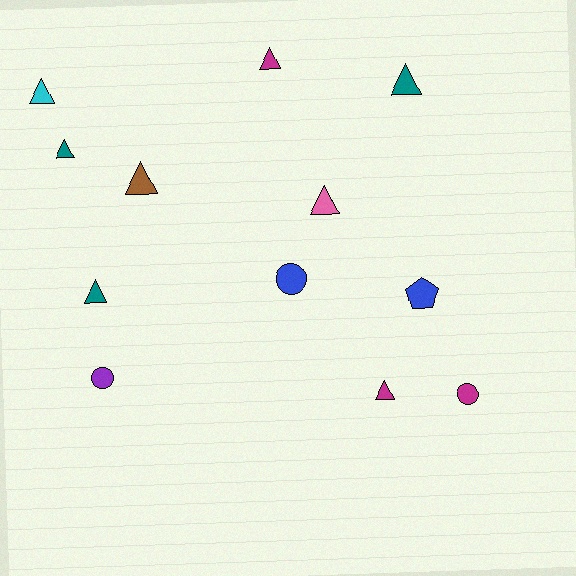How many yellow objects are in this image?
There are no yellow objects.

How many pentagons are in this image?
There is 1 pentagon.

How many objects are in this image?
There are 12 objects.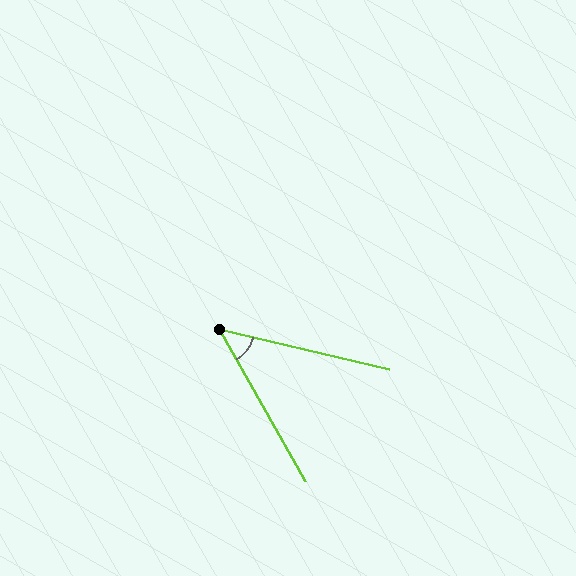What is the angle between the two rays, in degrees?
Approximately 47 degrees.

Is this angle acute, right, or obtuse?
It is acute.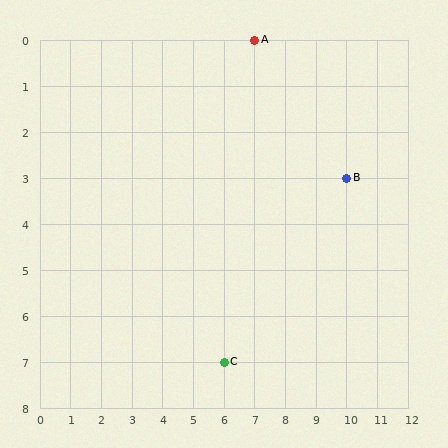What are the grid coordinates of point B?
Point B is at grid coordinates (10, 3).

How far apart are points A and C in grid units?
Points A and C are 1 column and 7 rows apart (about 7.1 grid units diagonally).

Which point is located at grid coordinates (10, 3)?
Point B is at (10, 3).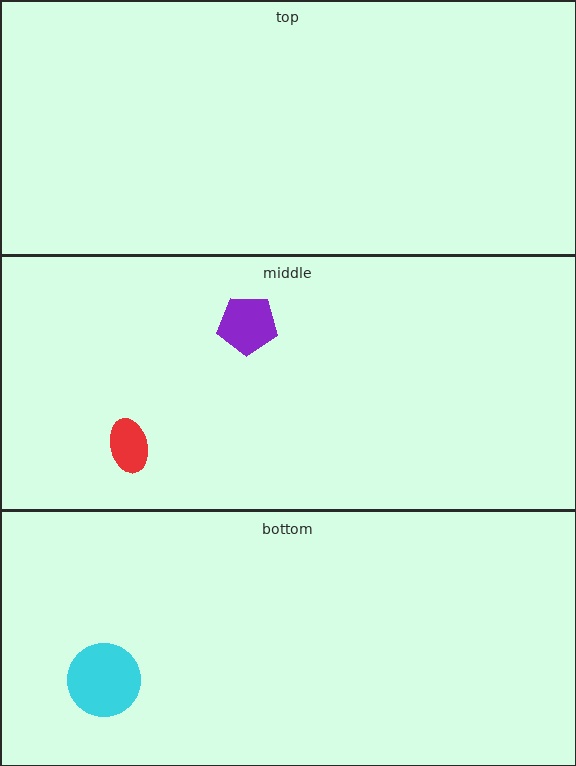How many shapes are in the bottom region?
1.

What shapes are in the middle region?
The red ellipse, the purple pentagon.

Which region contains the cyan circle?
The bottom region.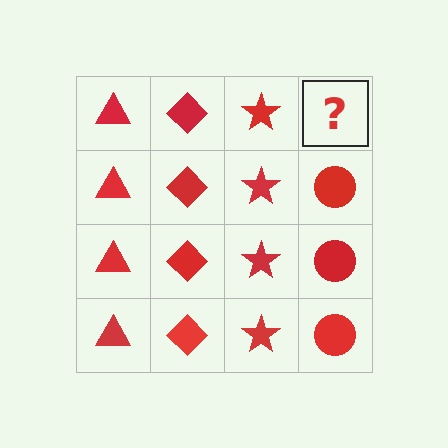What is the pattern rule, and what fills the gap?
The rule is that each column has a consistent shape. The gap should be filled with a red circle.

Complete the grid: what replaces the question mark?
The question mark should be replaced with a red circle.